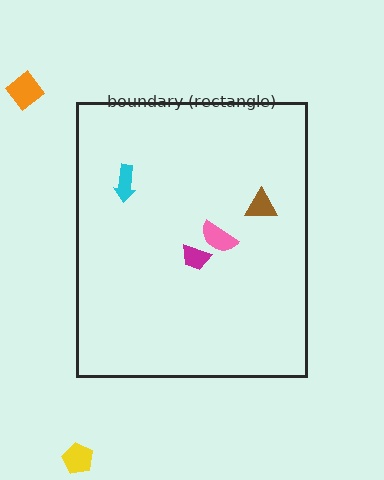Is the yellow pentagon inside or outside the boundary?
Outside.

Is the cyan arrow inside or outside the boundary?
Inside.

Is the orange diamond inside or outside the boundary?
Outside.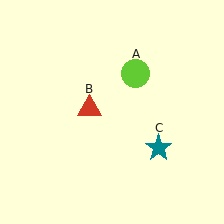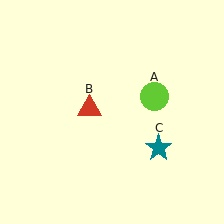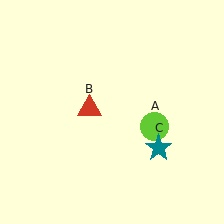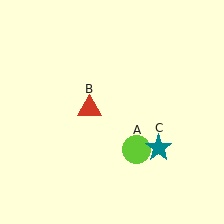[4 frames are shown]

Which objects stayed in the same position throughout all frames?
Red triangle (object B) and teal star (object C) remained stationary.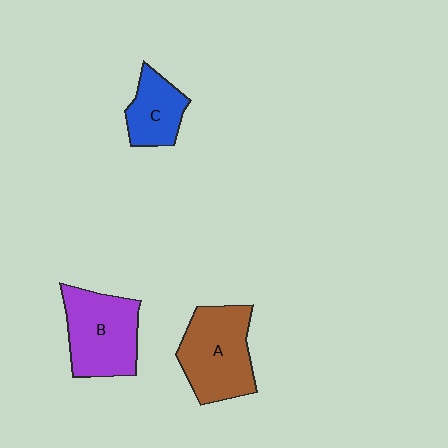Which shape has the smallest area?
Shape C (blue).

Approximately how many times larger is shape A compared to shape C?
Approximately 1.7 times.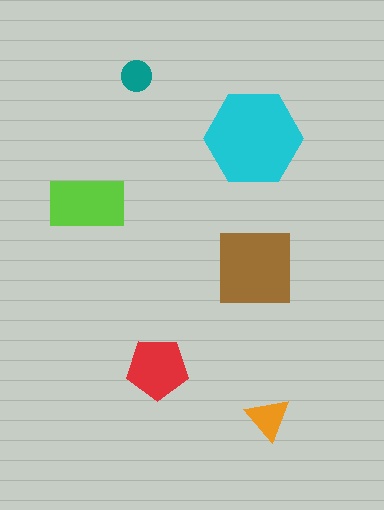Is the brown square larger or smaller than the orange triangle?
Larger.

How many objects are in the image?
There are 6 objects in the image.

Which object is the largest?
The cyan hexagon.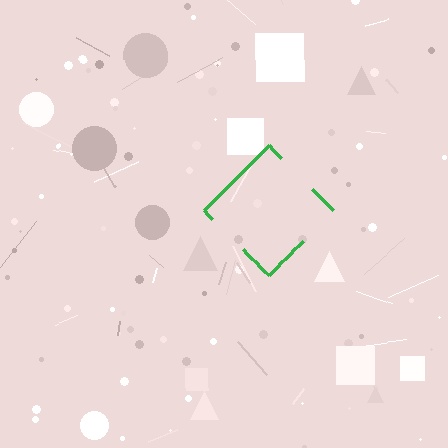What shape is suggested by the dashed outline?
The dashed outline suggests a diamond.